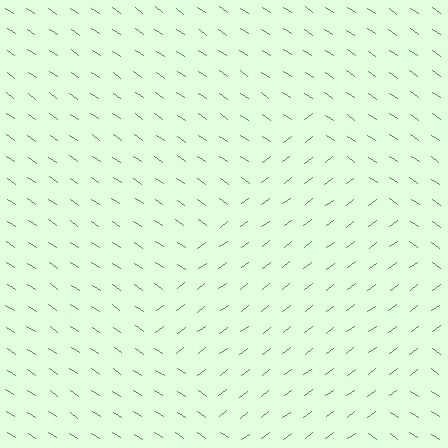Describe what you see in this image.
The image is filled with small green line segments. A diamond region in the image has lines oriented differently from the surrounding lines, creating a visible texture boundary.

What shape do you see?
I see a diamond.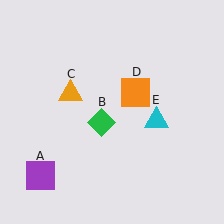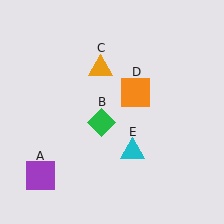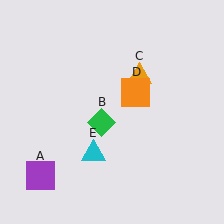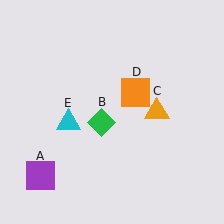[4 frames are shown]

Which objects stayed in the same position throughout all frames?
Purple square (object A) and green diamond (object B) and orange square (object D) remained stationary.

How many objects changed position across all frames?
2 objects changed position: orange triangle (object C), cyan triangle (object E).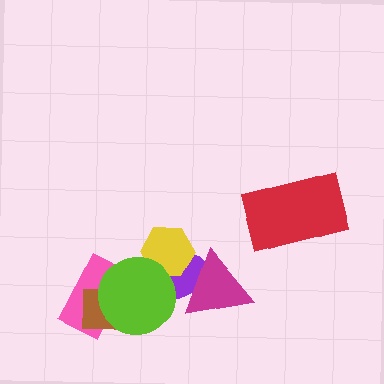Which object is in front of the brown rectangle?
The lime circle is in front of the brown rectangle.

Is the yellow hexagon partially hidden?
Yes, it is partially covered by another shape.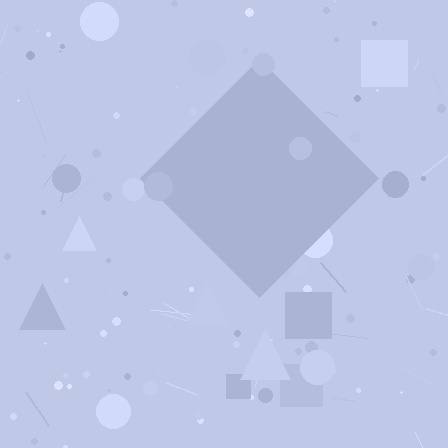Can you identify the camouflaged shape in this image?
The camouflaged shape is a diamond.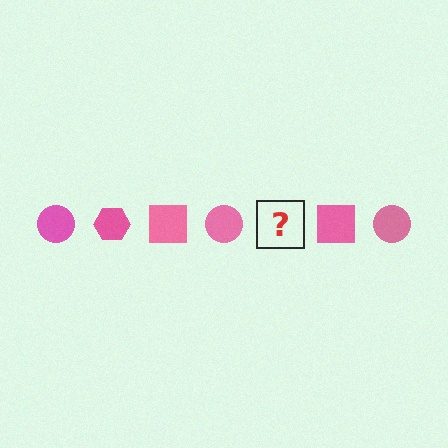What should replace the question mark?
The question mark should be replaced with a pink hexagon.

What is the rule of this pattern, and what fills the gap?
The rule is that the pattern cycles through circle, hexagon, square shapes in pink. The gap should be filled with a pink hexagon.